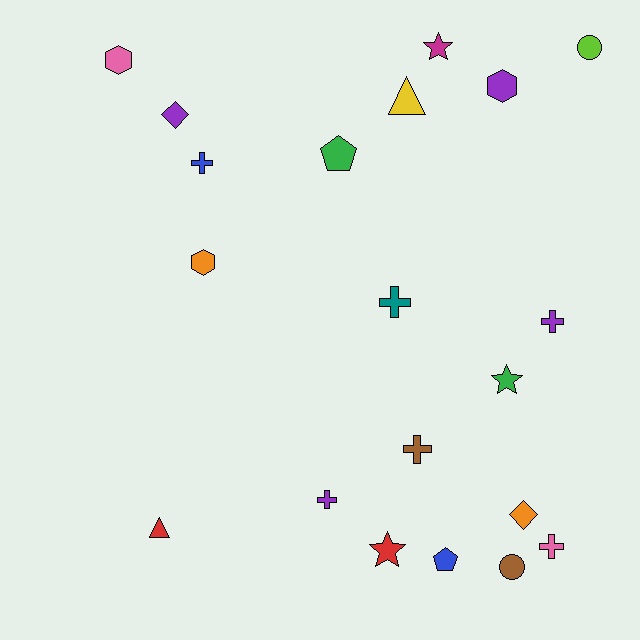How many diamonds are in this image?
There are 2 diamonds.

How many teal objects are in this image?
There is 1 teal object.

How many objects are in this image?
There are 20 objects.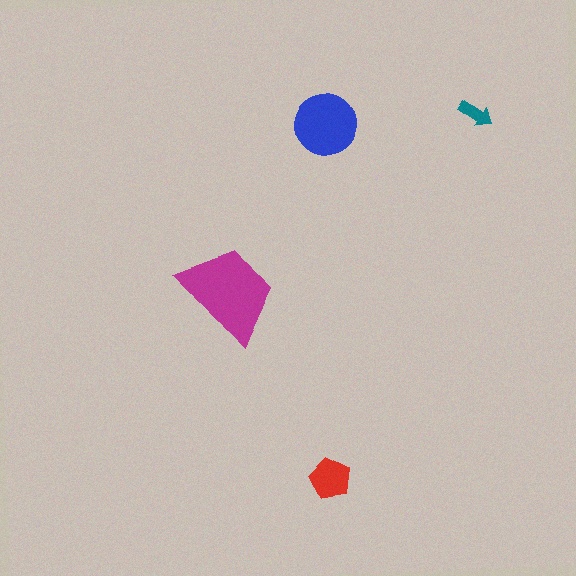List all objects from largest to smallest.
The magenta trapezoid, the blue circle, the red pentagon, the teal arrow.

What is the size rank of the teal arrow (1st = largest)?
4th.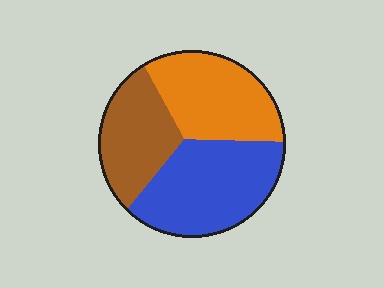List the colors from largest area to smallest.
From largest to smallest: blue, orange, brown.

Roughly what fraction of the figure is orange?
Orange covers roughly 35% of the figure.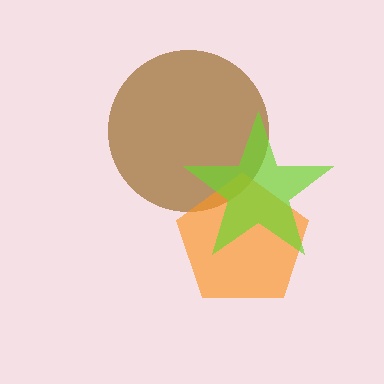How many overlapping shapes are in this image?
There are 3 overlapping shapes in the image.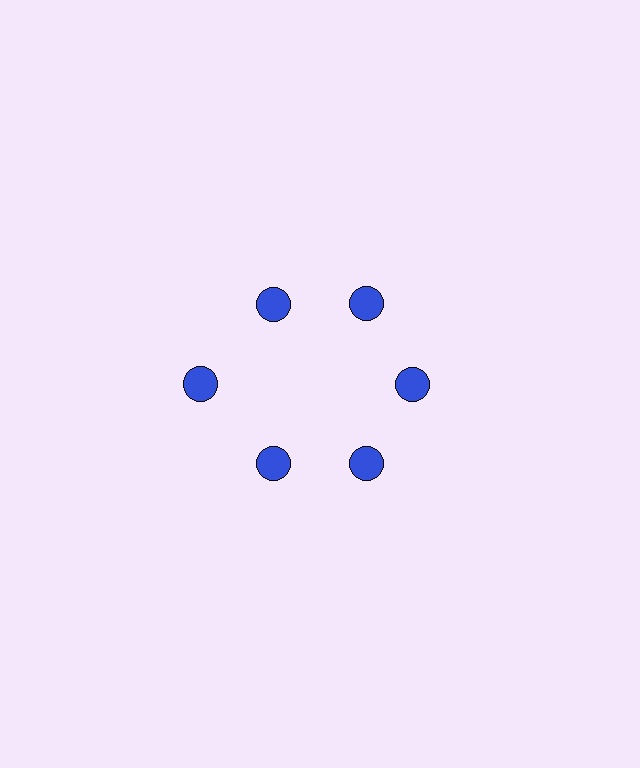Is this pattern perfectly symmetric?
No. The 6 blue circles are arranged in a ring, but one element near the 9 o'clock position is pushed outward from the center, breaking the 6-fold rotational symmetry.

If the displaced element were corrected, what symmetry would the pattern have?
It would have 6-fold rotational symmetry — the pattern would map onto itself every 60 degrees.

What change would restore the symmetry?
The symmetry would be restored by moving it inward, back onto the ring so that all 6 circles sit at equal angles and equal distance from the center.